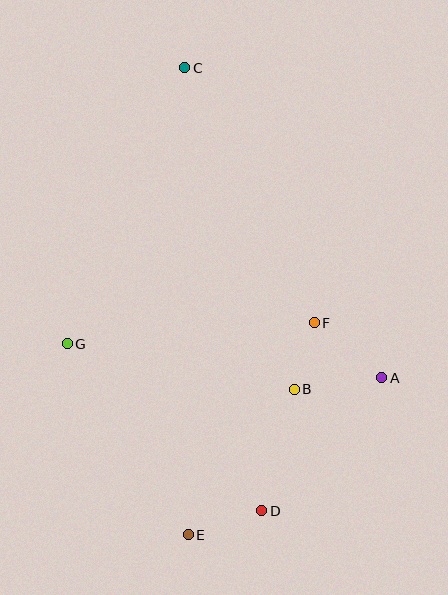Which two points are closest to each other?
Points B and F are closest to each other.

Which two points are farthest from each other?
Points C and E are farthest from each other.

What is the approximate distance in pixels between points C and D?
The distance between C and D is approximately 449 pixels.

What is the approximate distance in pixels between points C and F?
The distance between C and F is approximately 286 pixels.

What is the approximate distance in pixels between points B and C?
The distance between B and C is approximately 340 pixels.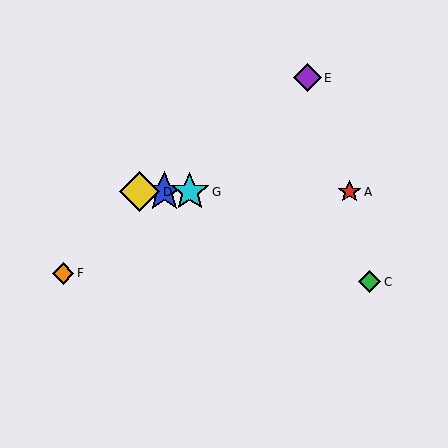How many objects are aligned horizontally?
4 objects (A, B, D, G) are aligned horizontally.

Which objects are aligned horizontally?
Objects A, B, D, G are aligned horizontally.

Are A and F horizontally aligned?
No, A is at y≈192 and F is at y≈273.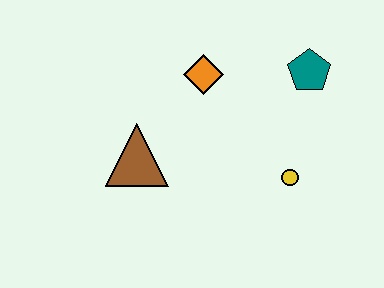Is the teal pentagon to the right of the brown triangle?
Yes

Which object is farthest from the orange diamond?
The yellow circle is farthest from the orange diamond.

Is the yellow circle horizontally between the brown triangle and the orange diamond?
No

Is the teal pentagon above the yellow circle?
Yes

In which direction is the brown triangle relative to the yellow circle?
The brown triangle is to the left of the yellow circle.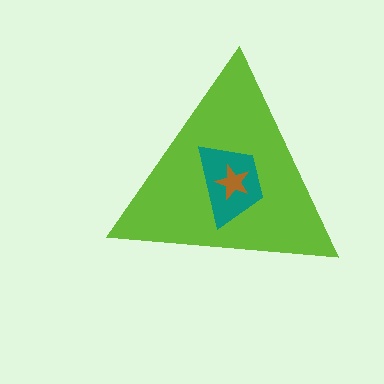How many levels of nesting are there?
3.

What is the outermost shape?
The lime triangle.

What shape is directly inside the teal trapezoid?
The brown star.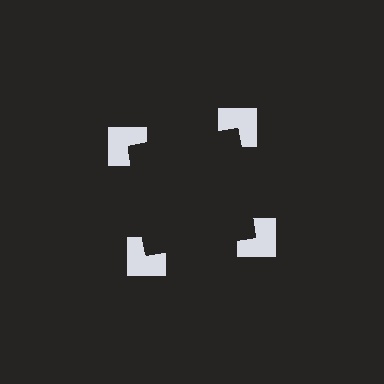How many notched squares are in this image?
There are 4 — one at each vertex of the illusory square.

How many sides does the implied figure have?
4 sides.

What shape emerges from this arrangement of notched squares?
An illusory square — its edges are inferred from the aligned wedge cuts in the notched squares, not physically drawn.